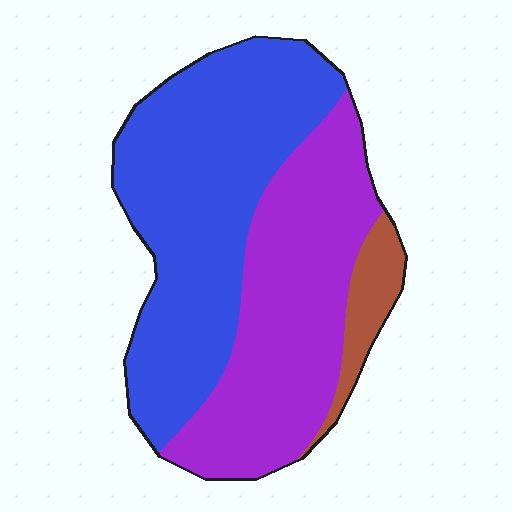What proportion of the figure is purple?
Purple covers 41% of the figure.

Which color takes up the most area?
Blue, at roughly 50%.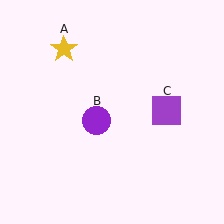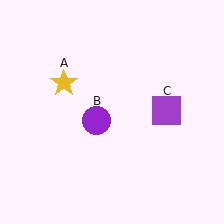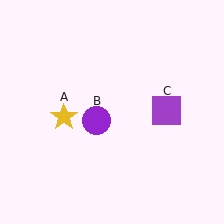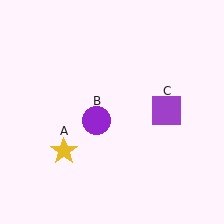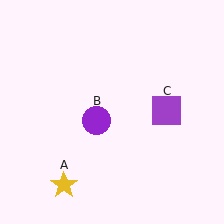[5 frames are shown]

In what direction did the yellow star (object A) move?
The yellow star (object A) moved down.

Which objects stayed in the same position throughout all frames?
Purple circle (object B) and purple square (object C) remained stationary.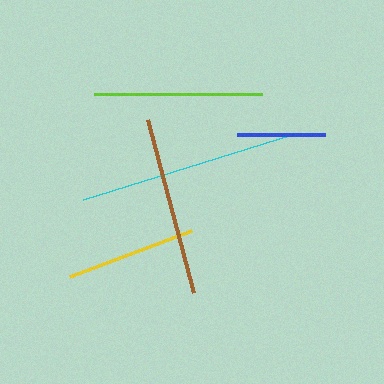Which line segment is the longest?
The cyan line is the longest at approximately 219 pixels.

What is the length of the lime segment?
The lime segment is approximately 168 pixels long.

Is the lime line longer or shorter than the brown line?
The brown line is longer than the lime line.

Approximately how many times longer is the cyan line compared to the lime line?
The cyan line is approximately 1.3 times the length of the lime line.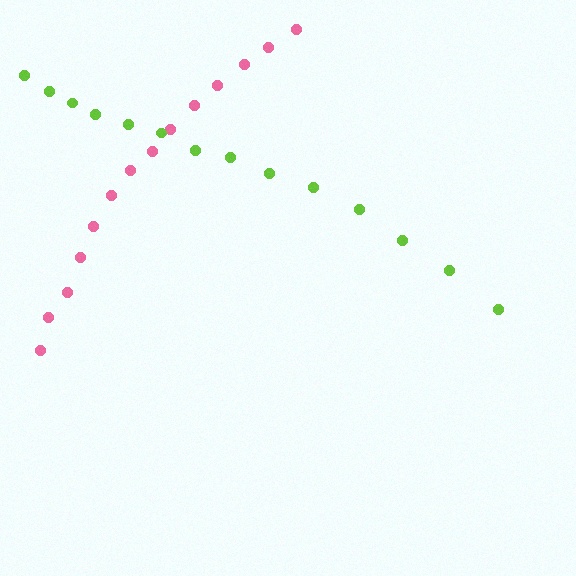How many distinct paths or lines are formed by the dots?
There are 2 distinct paths.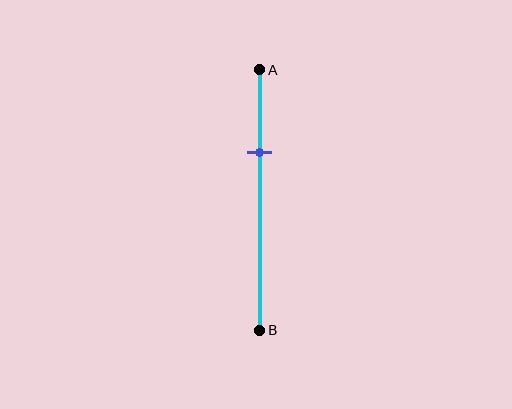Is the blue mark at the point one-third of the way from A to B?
Yes, the mark is approximately at the one-third point.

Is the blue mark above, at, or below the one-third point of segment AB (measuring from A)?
The blue mark is approximately at the one-third point of segment AB.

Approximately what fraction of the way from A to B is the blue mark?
The blue mark is approximately 30% of the way from A to B.